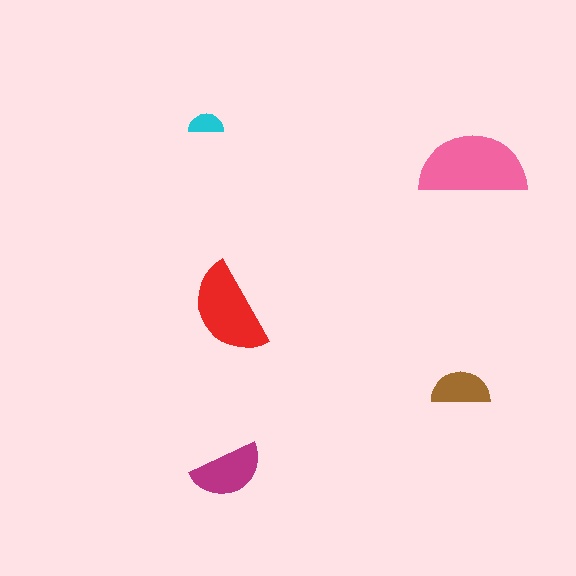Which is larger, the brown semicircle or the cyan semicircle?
The brown one.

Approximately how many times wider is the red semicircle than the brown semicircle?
About 1.5 times wider.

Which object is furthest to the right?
The pink semicircle is rightmost.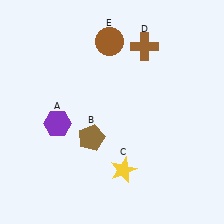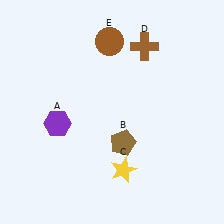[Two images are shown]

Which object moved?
The brown pentagon (B) moved right.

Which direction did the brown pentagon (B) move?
The brown pentagon (B) moved right.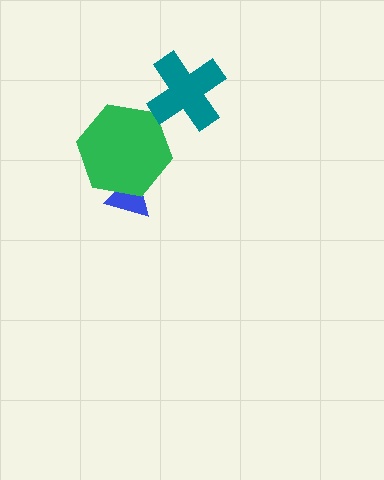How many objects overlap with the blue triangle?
1 object overlaps with the blue triangle.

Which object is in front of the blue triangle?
The green hexagon is in front of the blue triangle.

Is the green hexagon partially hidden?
No, no other shape covers it.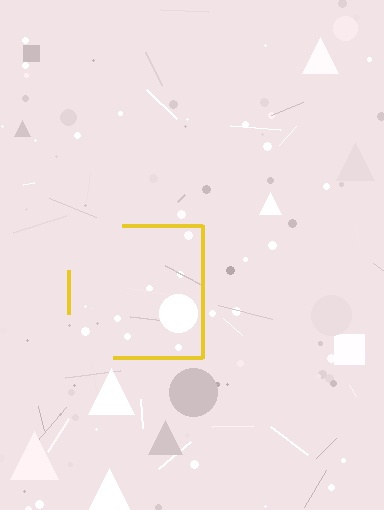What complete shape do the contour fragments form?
The contour fragments form a square.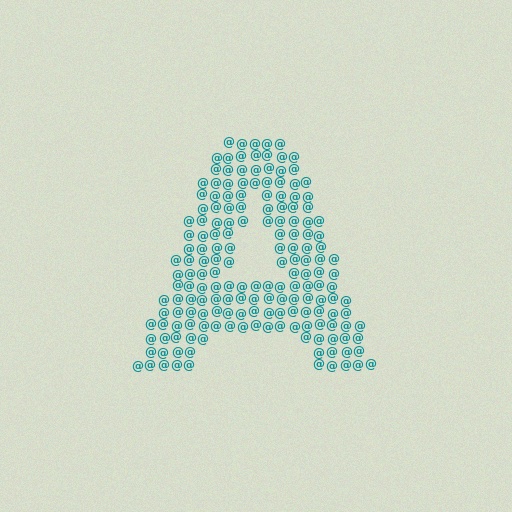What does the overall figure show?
The overall figure shows the letter A.